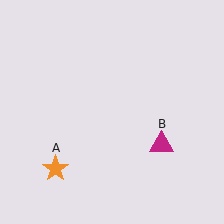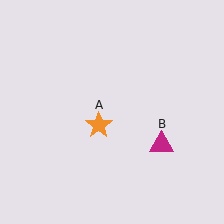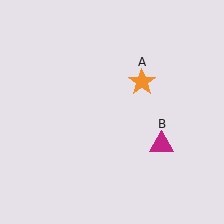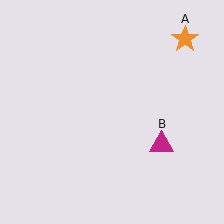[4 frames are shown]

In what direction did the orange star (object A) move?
The orange star (object A) moved up and to the right.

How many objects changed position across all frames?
1 object changed position: orange star (object A).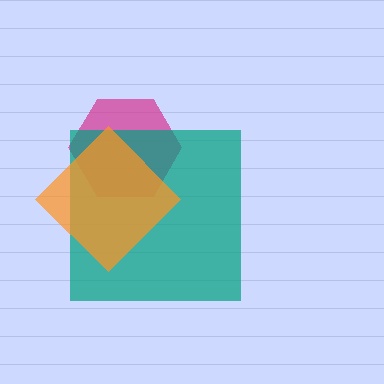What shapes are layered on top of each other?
The layered shapes are: a magenta hexagon, a teal square, an orange diamond.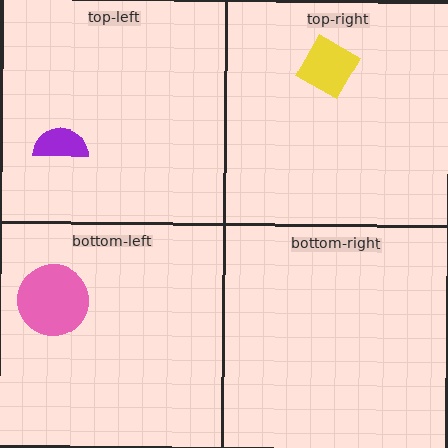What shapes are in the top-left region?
The purple semicircle.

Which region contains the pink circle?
The bottom-left region.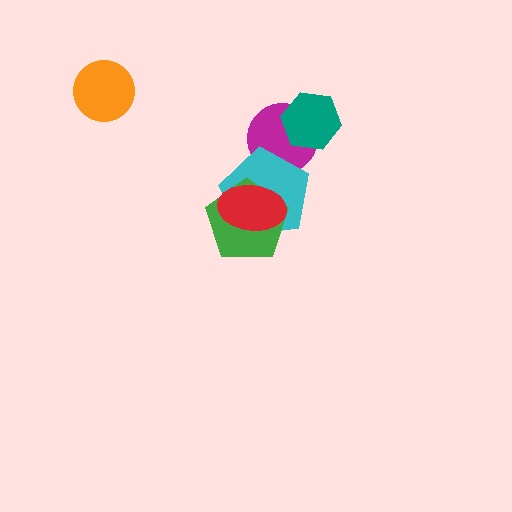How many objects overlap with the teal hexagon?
1 object overlaps with the teal hexagon.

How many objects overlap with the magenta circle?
2 objects overlap with the magenta circle.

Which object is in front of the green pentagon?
The red ellipse is in front of the green pentagon.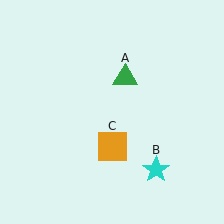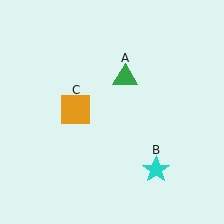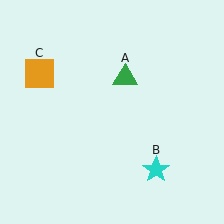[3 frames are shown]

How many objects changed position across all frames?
1 object changed position: orange square (object C).